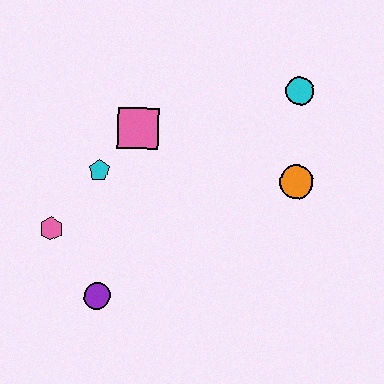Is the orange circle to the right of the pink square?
Yes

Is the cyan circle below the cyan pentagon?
No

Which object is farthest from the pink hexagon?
The cyan circle is farthest from the pink hexagon.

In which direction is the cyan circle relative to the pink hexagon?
The cyan circle is to the right of the pink hexagon.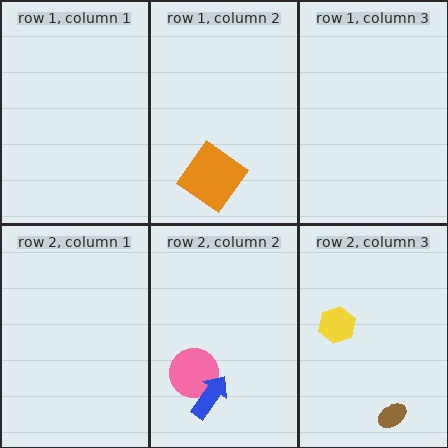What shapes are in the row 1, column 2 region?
The orange diamond.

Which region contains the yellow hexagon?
The row 2, column 3 region.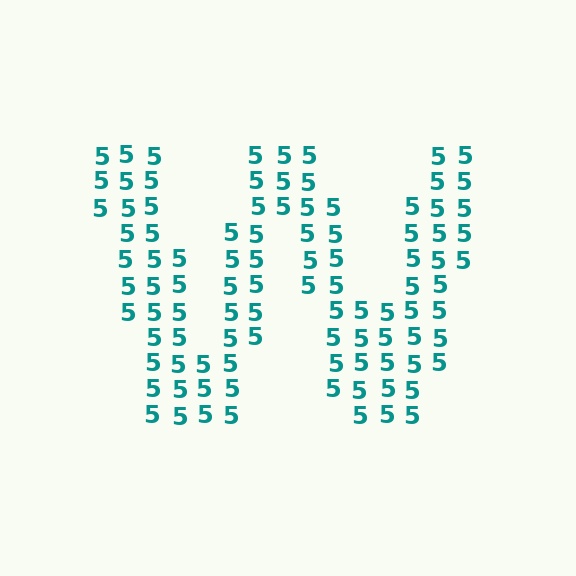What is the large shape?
The large shape is the letter W.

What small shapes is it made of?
It is made of small digit 5's.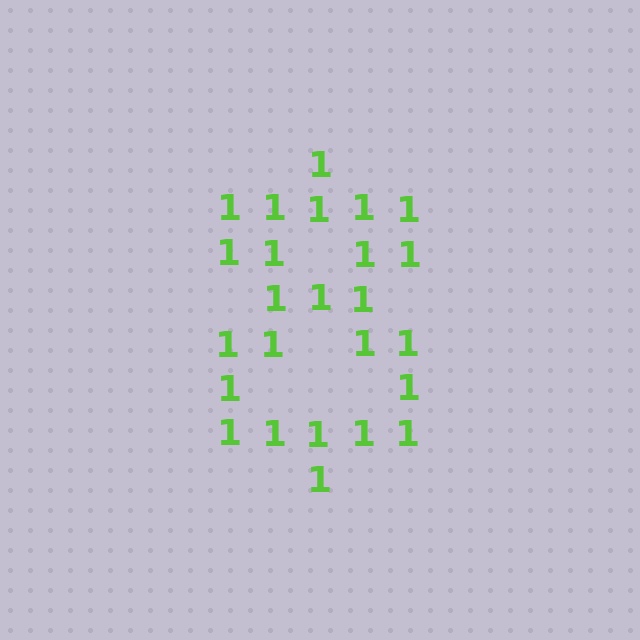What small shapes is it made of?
It is made of small digit 1's.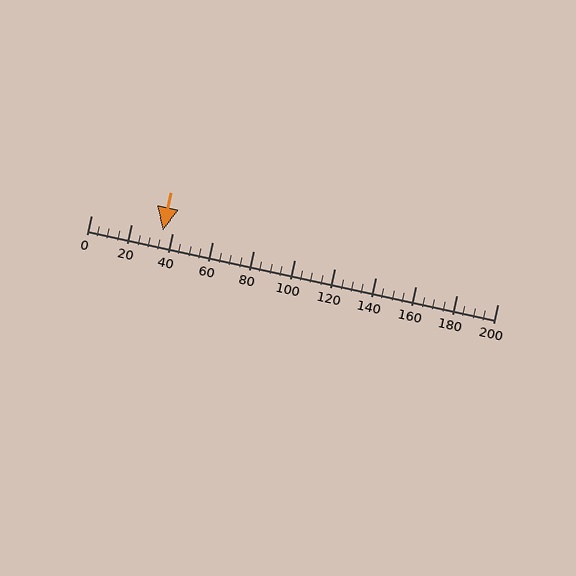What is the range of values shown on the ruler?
The ruler shows values from 0 to 200.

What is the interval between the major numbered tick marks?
The major tick marks are spaced 20 units apart.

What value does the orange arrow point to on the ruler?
The orange arrow points to approximately 35.